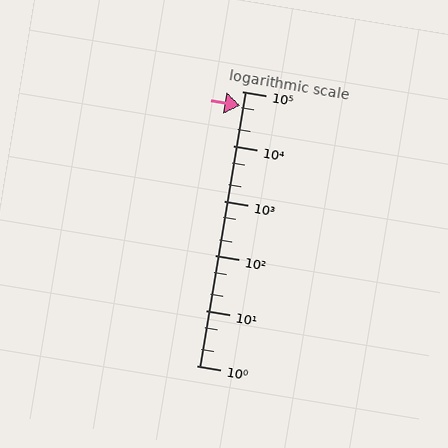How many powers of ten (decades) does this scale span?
The scale spans 5 decades, from 1 to 100000.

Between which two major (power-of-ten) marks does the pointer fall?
The pointer is between 10000 and 100000.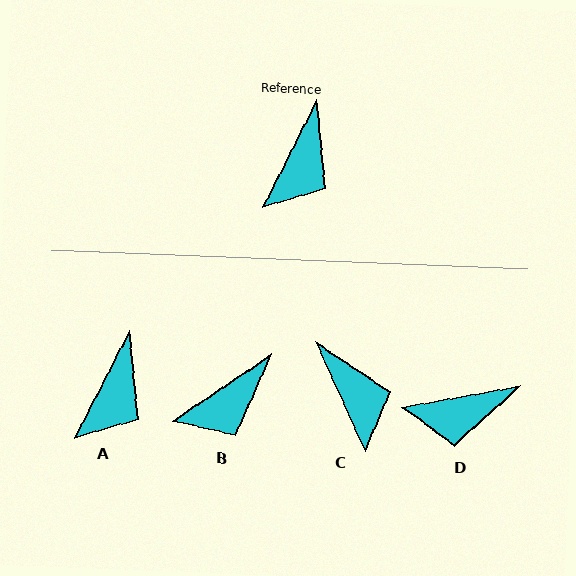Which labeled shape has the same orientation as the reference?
A.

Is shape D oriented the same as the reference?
No, it is off by about 53 degrees.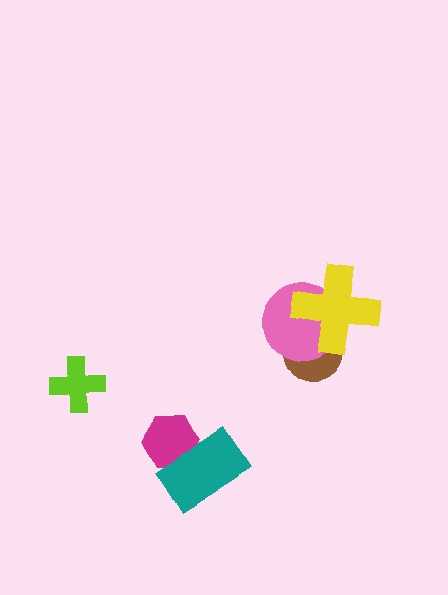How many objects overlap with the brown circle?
2 objects overlap with the brown circle.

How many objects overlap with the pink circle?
2 objects overlap with the pink circle.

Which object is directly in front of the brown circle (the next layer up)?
The pink circle is directly in front of the brown circle.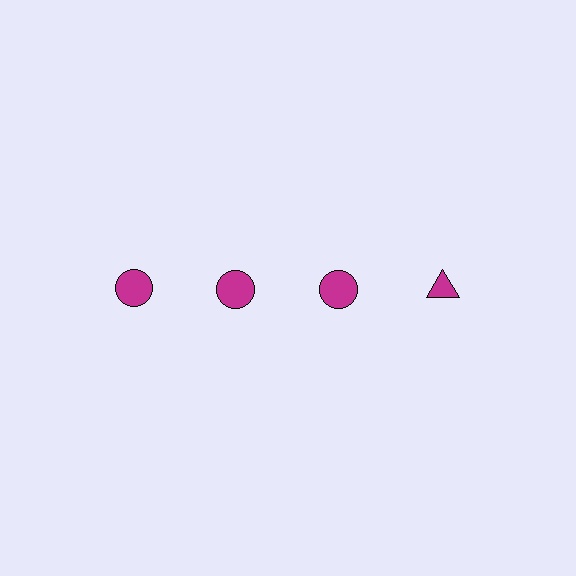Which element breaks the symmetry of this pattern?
The magenta triangle in the top row, second from right column breaks the symmetry. All other shapes are magenta circles.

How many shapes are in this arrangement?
There are 4 shapes arranged in a grid pattern.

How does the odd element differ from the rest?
It has a different shape: triangle instead of circle.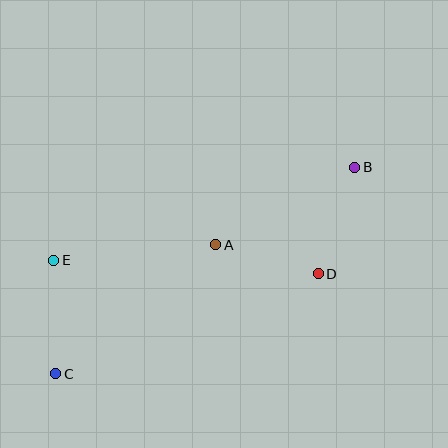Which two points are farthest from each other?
Points B and C are farthest from each other.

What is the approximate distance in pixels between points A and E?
The distance between A and E is approximately 163 pixels.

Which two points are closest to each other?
Points A and D are closest to each other.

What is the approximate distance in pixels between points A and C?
The distance between A and C is approximately 206 pixels.